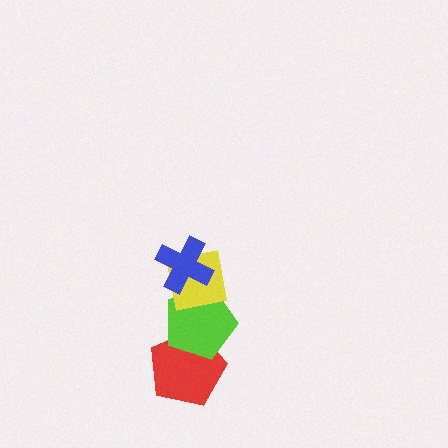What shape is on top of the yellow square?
The blue cross is on top of the yellow square.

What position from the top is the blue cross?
The blue cross is 1st from the top.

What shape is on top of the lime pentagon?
The yellow square is on top of the lime pentagon.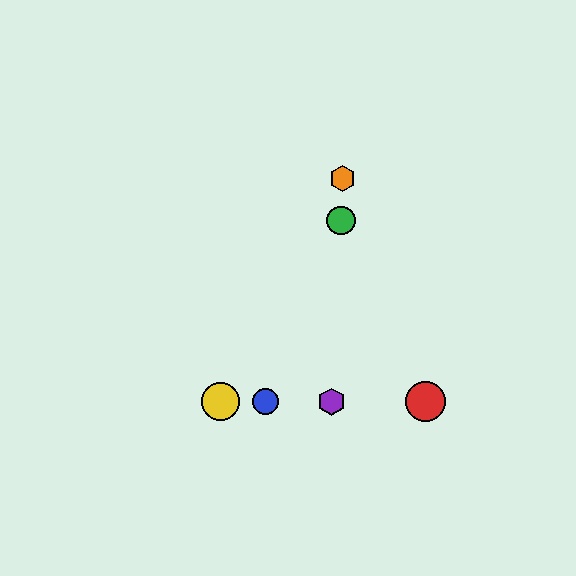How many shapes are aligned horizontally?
4 shapes (the red circle, the blue circle, the yellow circle, the purple hexagon) are aligned horizontally.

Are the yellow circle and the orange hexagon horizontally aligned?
No, the yellow circle is at y≈402 and the orange hexagon is at y≈179.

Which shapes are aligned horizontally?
The red circle, the blue circle, the yellow circle, the purple hexagon are aligned horizontally.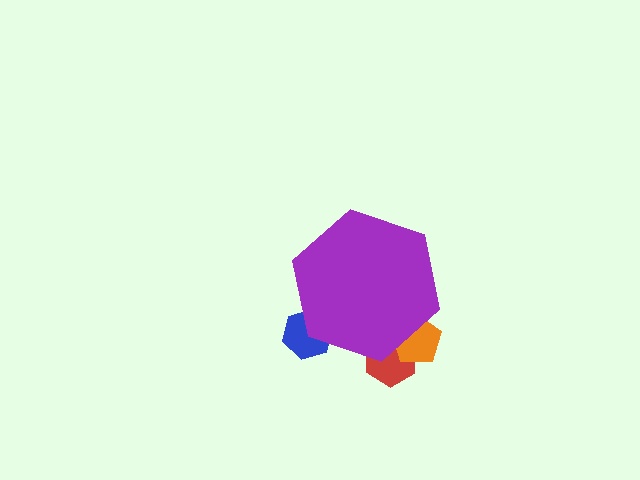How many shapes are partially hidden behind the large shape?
3 shapes are partially hidden.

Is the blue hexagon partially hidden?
Yes, the blue hexagon is partially hidden behind the purple hexagon.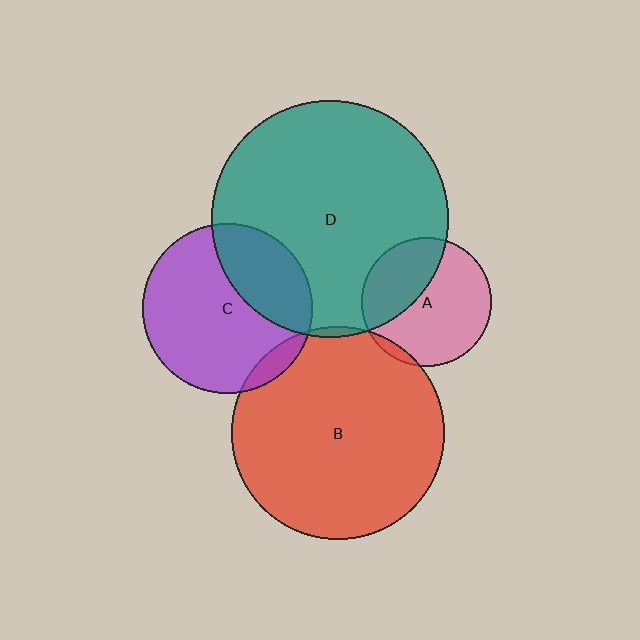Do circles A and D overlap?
Yes.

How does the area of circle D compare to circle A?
Approximately 3.4 times.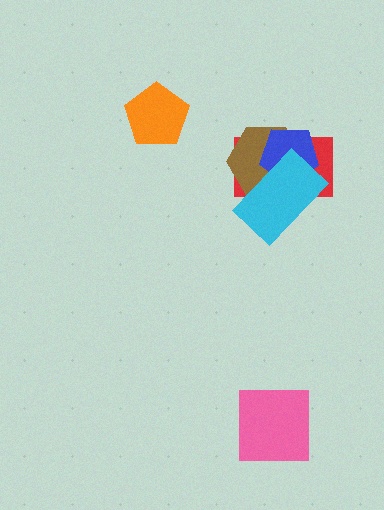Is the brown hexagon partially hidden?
Yes, it is partially covered by another shape.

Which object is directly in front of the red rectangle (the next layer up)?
The brown hexagon is directly in front of the red rectangle.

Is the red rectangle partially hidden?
Yes, it is partially covered by another shape.